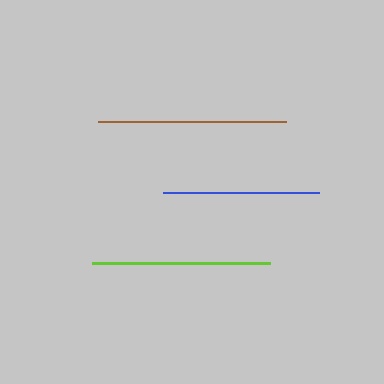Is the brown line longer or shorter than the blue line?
The brown line is longer than the blue line.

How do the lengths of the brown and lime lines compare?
The brown and lime lines are approximately the same length.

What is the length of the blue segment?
The blue segment is approximately 156 pixels long.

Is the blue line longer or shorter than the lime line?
The lime line is longer than the blue line.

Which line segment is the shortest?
The blue line is the shortest at approximately 156 pixels.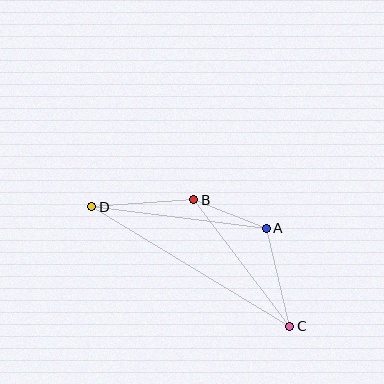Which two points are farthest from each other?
Points C and D are farthest from each other.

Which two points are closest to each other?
Points A and B are closest to each other.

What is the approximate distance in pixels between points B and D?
The distance between B and D is approximately 102 pixels.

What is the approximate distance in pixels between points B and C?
The distance between B and C is approximately 159 pixels.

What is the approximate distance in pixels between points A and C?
The distance between A and C is approximately 100 pixels.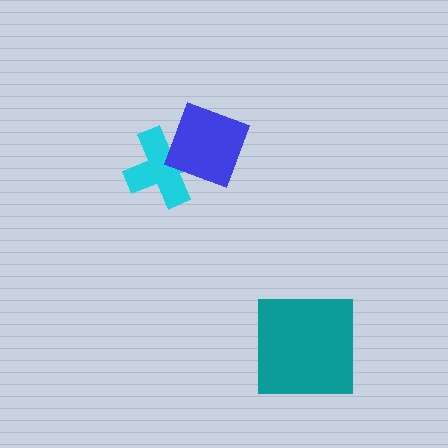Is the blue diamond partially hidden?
No, no other shape covers it.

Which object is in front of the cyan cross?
The blue diamond is in front of the cyan cross.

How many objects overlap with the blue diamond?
1 object overlaps with the blue diamond.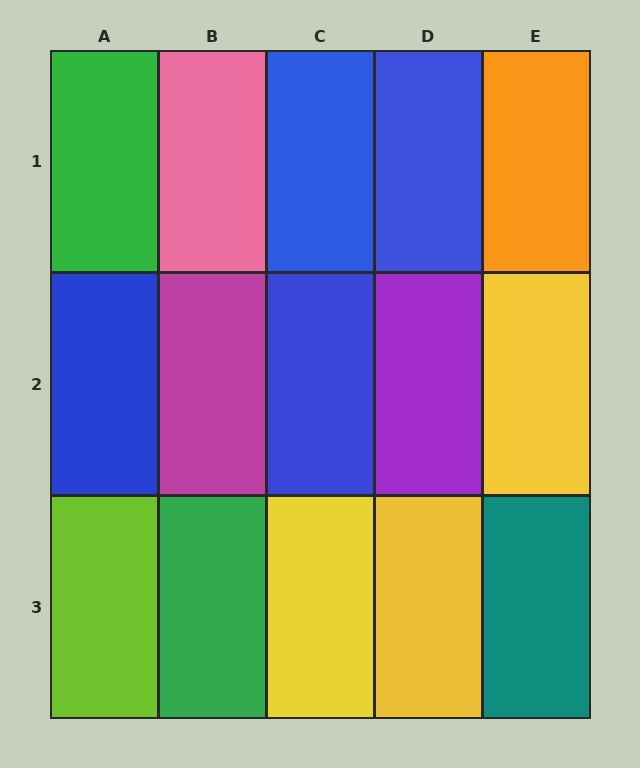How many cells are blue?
4 cells are blue.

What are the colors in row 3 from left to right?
Lime, green, yellow, yellow, teal.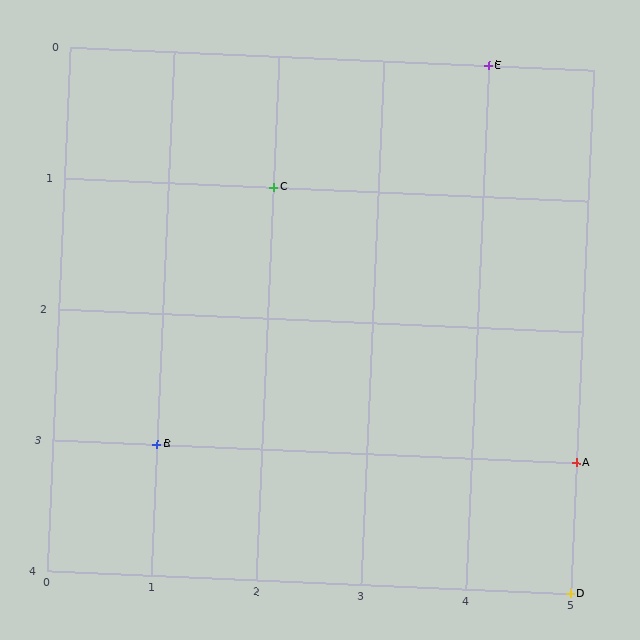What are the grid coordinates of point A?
Point A is at grid coordinates (5, 3).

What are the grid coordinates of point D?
Point D is at grid coordinates (5, 4).